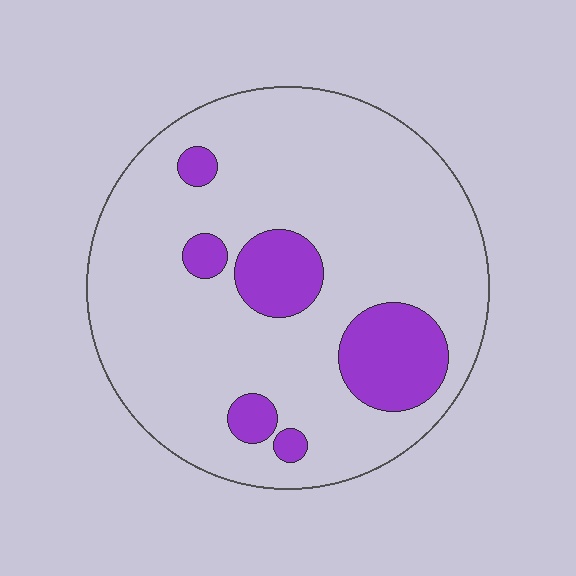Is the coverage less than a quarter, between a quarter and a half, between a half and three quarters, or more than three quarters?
Less than a quarter.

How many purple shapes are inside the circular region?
6.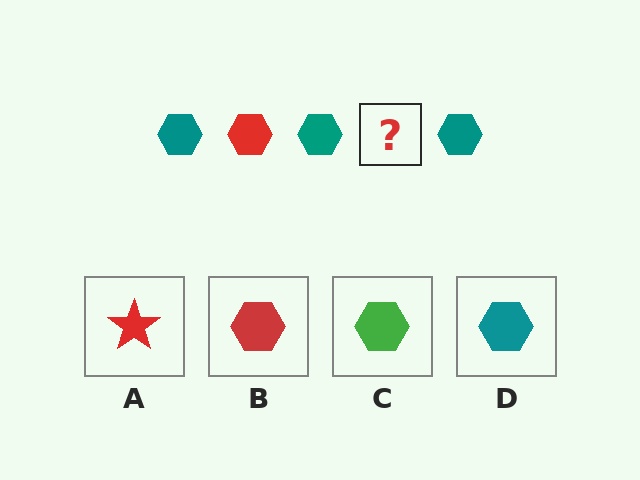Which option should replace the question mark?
Option B.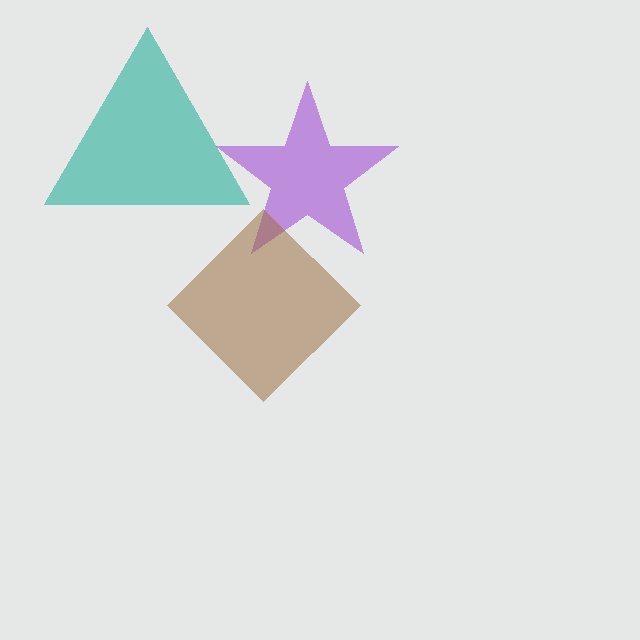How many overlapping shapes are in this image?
There are 3 overlapping shapes in the image.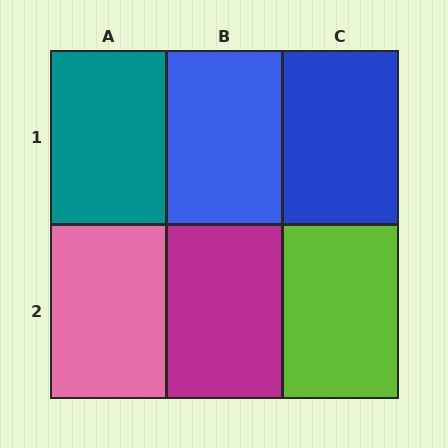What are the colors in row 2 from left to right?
Pink, magenta, lime.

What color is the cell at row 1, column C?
Blue.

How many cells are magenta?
1 cell is magenta.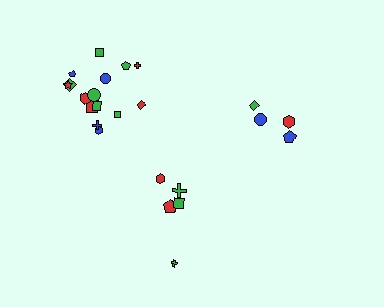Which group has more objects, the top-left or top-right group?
The top-left group.